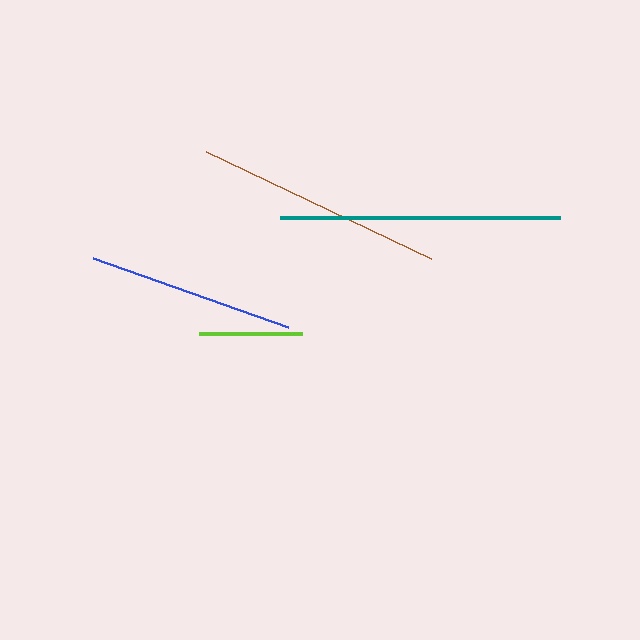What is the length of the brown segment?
The brown segment is approximately 248 pixels long.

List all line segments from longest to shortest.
From longest to shortest: teal, brown, blue, lime.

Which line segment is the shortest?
The lime line is the shortest at approximately 103 pixels.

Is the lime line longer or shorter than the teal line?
The teal line is longer than the lime line.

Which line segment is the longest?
The teal line is the longest at approximately 279 pixels.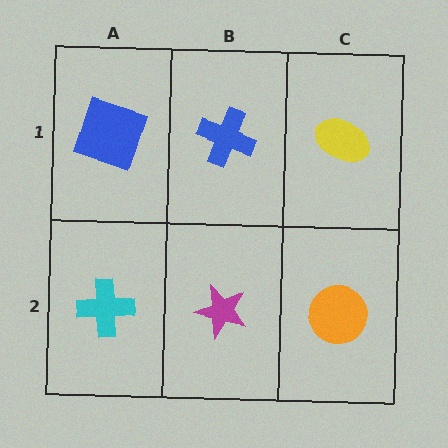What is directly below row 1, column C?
An orange circle.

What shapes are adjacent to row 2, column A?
A blue square (row 1, column A), a magenta star (row 2, column B).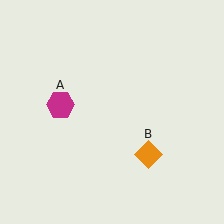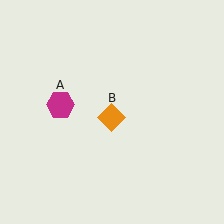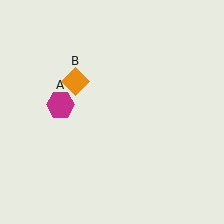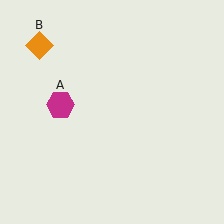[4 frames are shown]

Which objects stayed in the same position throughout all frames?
Magenta hexagon (object A) remained stationary.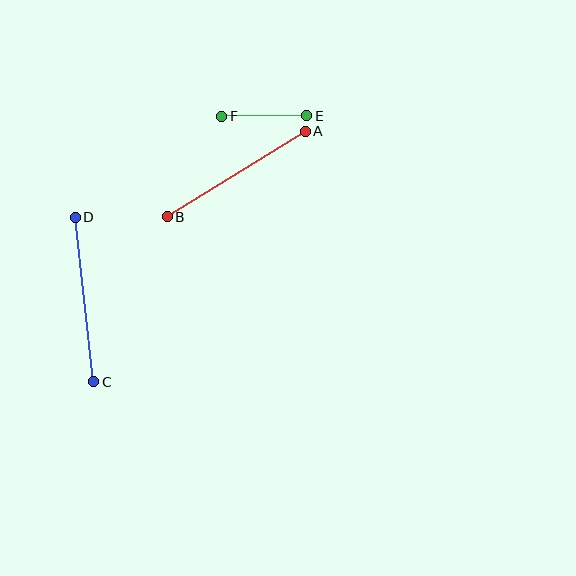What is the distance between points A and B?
The distance is approximately 162 pixels.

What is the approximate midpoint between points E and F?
The midpoint is at approximately (264, 116) pixels.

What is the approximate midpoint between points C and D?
The midpoint is at approximately (85, 299) pixels.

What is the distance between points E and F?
The distance is approximately 85 pixels.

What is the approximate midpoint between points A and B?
The midpoint is at approximately (236, 174) pixels.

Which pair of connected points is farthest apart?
Points C and D are farthest apart.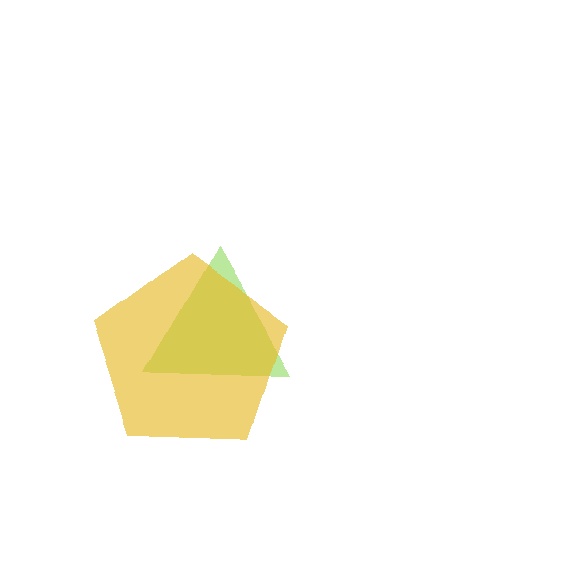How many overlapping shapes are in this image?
There are 2 overlapping shapes in the image.